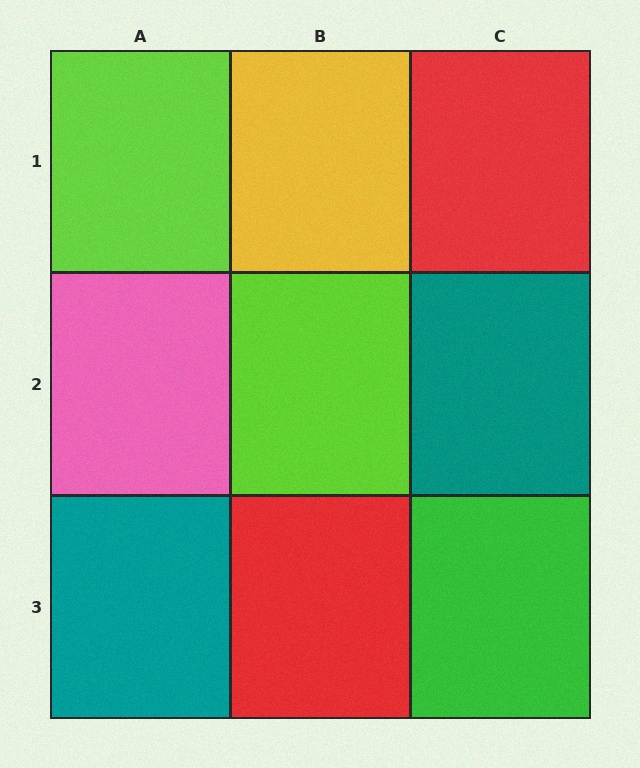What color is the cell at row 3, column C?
Green.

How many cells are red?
2 cells are red.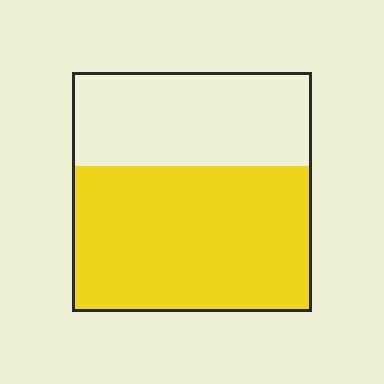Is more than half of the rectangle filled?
Yes.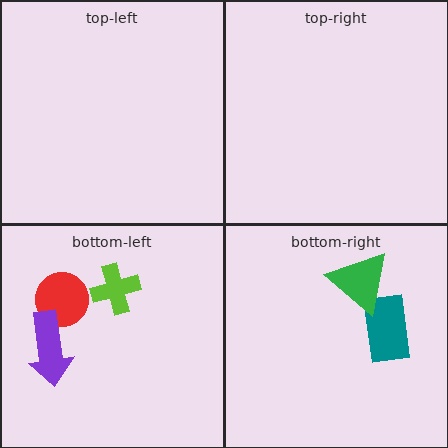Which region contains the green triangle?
The bottom-right region.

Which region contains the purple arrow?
The bottom-left region.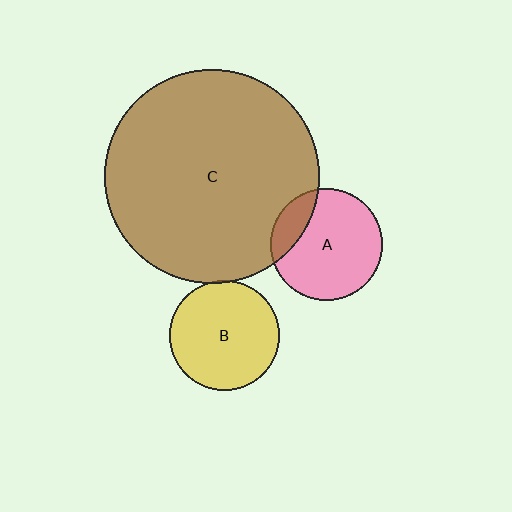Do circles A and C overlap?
Yes.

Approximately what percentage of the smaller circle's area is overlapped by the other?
Approximately 20%.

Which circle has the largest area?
Circle C (brown).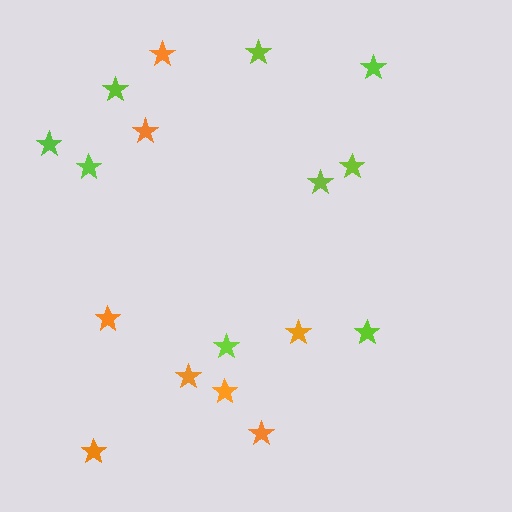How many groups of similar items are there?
There are 2 groups: one group of orange stars (8) and one group of lime stars (9).